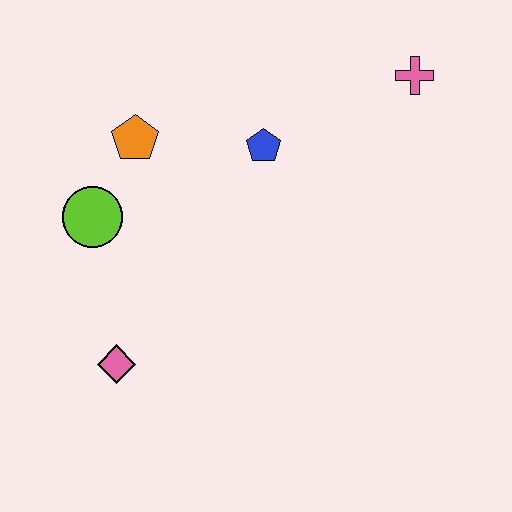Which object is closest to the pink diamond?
The lime circle is closest to the pink diamond.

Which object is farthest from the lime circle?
The pink cross is farthest from the lime circle.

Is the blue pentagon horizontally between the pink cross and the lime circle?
Yes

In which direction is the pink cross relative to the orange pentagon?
The pink cross is to the right of the orange pentagon.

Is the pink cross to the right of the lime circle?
Yes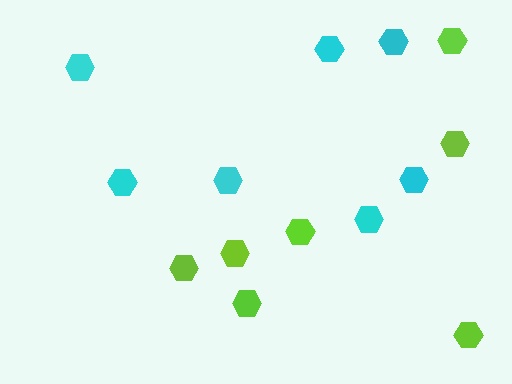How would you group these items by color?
There are 2 groups: one group of cyan hexagons (7) and one group of lime hexagons (7).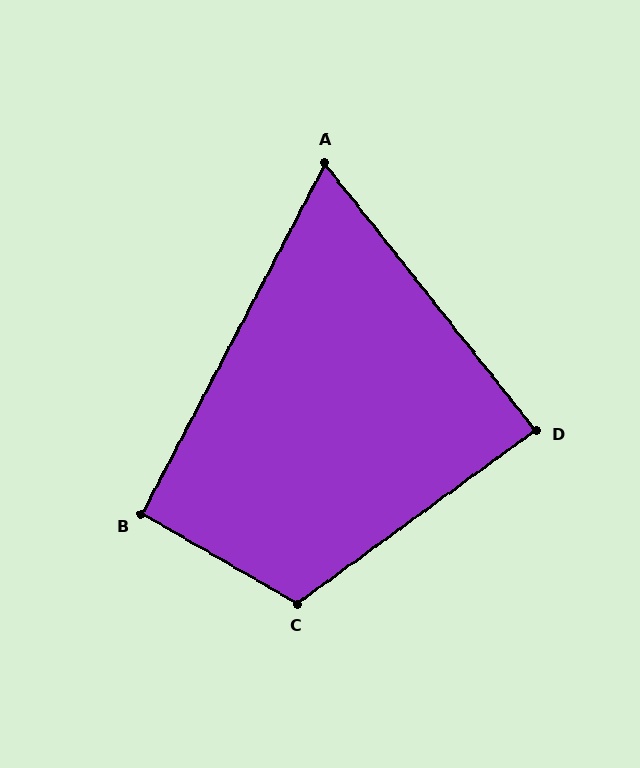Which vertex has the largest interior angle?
C, at approximately 114 degrees.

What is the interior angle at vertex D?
Approximately 88 degrees (approximately right).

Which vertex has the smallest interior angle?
A, at approximately 66 degrees.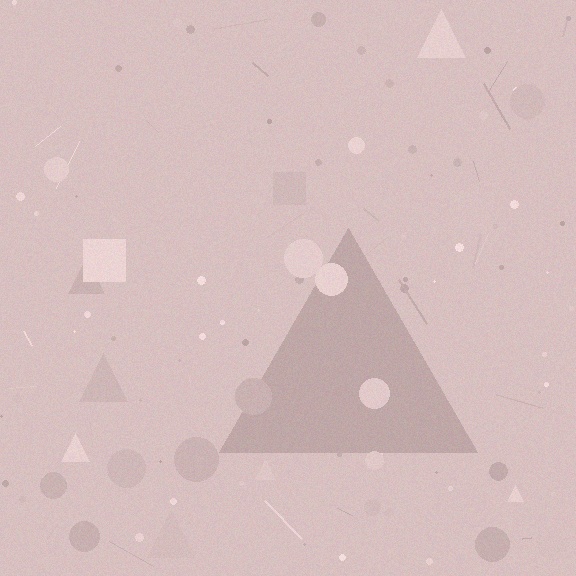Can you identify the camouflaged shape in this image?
The camouflaged shape is a triangle.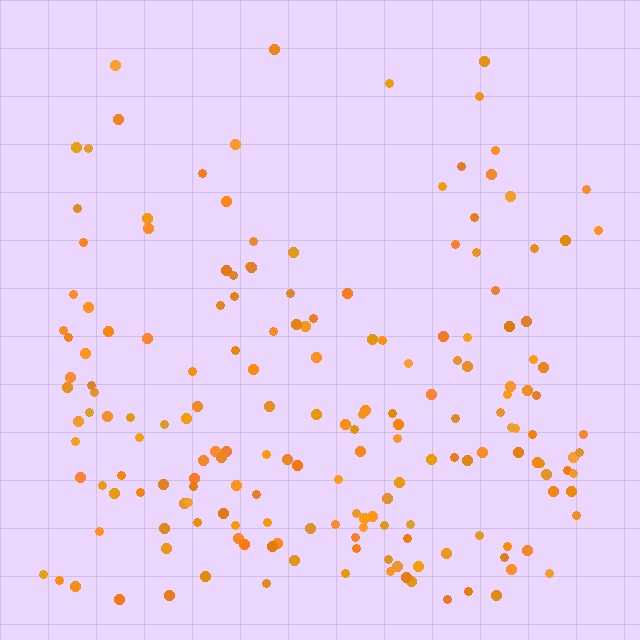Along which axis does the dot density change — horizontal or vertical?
Vertical.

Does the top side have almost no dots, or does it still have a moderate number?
Still a moderate number, just noticeably fewer than the bottom.